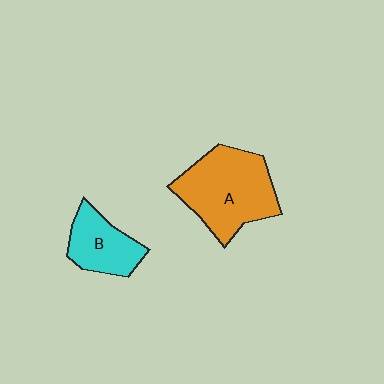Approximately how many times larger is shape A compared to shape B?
Approximately 1.8 times.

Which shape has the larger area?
Shape A (orange).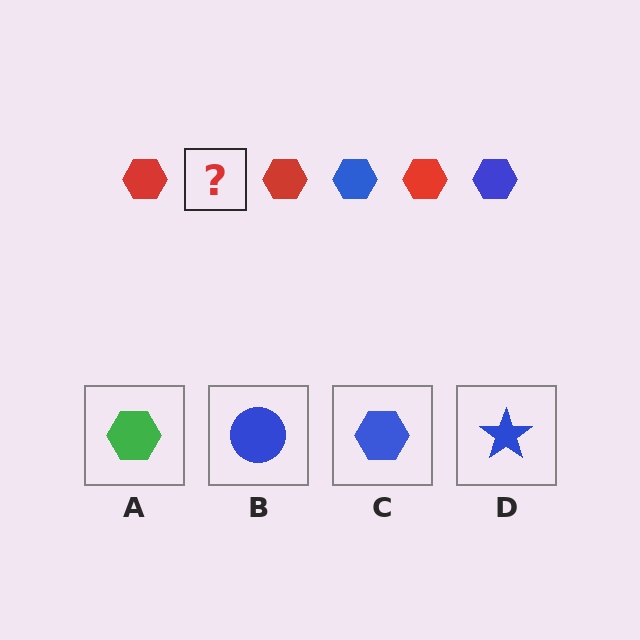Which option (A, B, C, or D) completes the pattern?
C.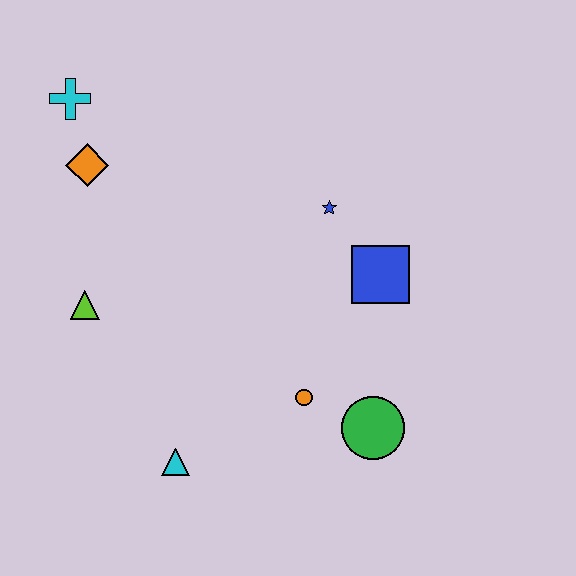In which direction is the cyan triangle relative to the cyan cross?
The cyan triangle is below the cyan cross.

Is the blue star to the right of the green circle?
No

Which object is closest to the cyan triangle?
The orange circle is closest to the cyan triangle.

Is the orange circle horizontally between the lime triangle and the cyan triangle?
No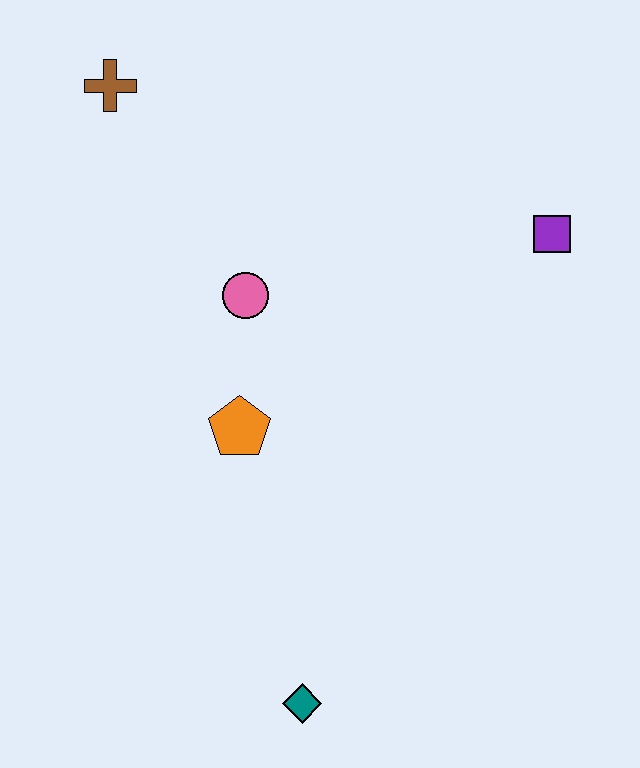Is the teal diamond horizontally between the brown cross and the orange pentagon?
No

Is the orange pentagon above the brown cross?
No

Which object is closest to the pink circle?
The orange pentagon is closest to the pink circle.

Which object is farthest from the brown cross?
The teal diamond is farthest from the brown cross.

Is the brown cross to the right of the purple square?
No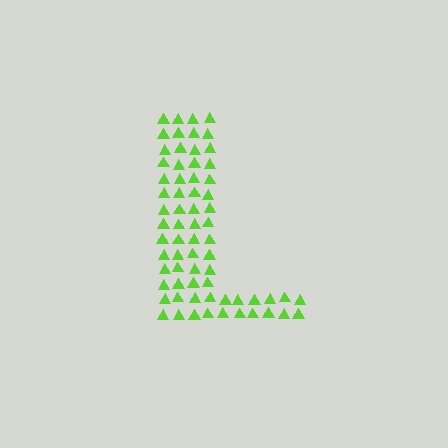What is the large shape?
The large shape is the letter L.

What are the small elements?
The small elements are triangles.